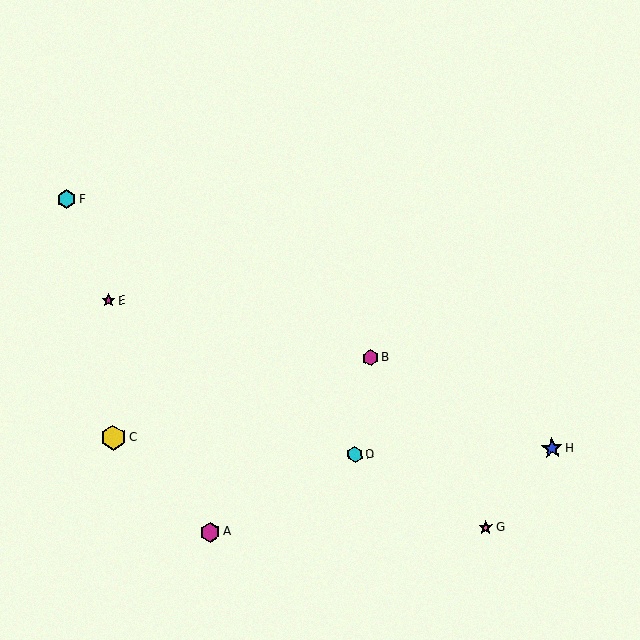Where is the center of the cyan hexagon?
The center of the cyan hexagon is at (66, 199).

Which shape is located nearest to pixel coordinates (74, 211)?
The cyan hexagon (labeled F) at (66, 199) is nearest to that location.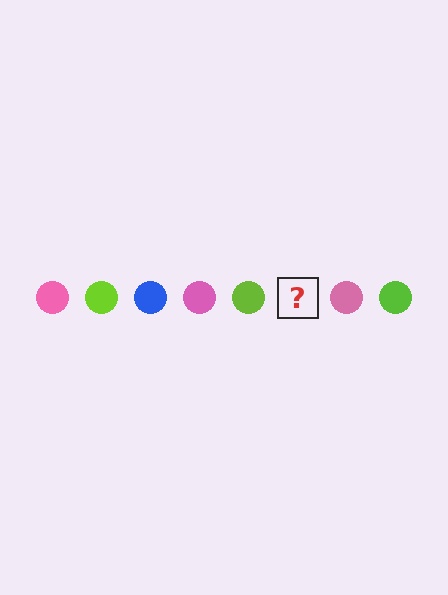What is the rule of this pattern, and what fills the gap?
The rule is that the pattern cycles through pink, lime, blue circles. The gap should be filled with a blue circle.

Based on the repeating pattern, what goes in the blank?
The blank should be a blue circle.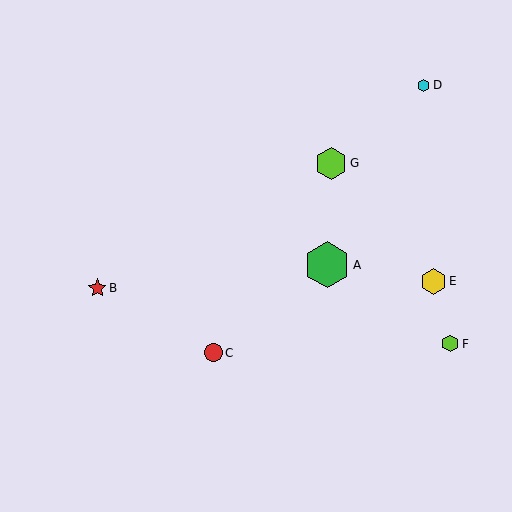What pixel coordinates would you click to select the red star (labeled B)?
Click at (97, 288) to select the red star B.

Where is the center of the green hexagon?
The center of the green hexagon is at (327, 265).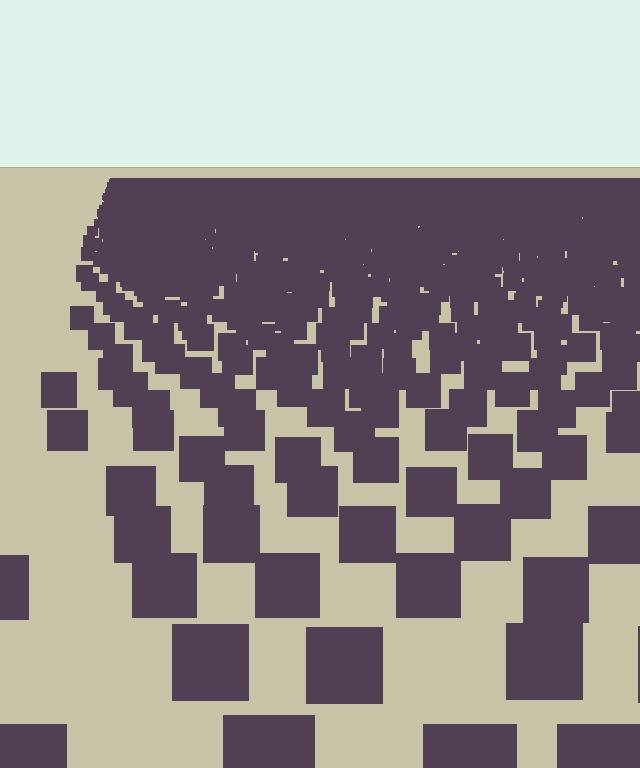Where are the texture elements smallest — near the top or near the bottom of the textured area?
Near the top.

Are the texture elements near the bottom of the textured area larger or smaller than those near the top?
Larger. Near the bottom, elements are closer to the viewer and appear at a bigger on-screen size.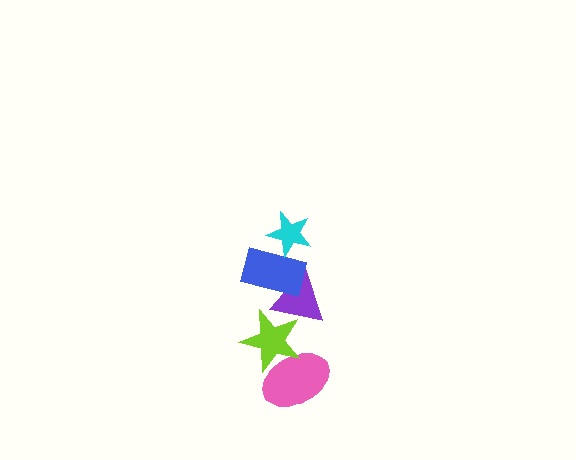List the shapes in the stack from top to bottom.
From top to bottom: the cyan star, the blue rectangle, the purple triangle, the lime star, the pink ellipse.